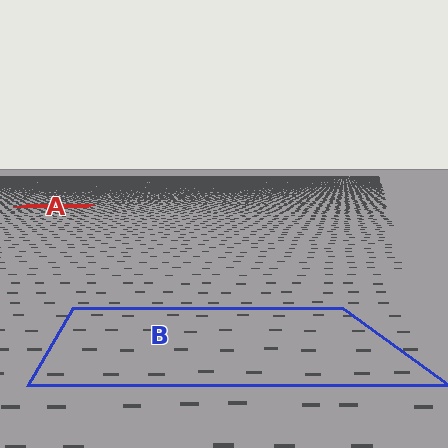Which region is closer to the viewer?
Region B is closer. The texture elements there are larger and more spread out.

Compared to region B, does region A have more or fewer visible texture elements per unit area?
Region A has more texture elements per unit area — they are packed more densely because it is farther away.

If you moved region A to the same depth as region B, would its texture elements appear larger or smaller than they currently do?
They would appear larger. At a closer depth, the same texture elements are projected at a bigger on-screen size.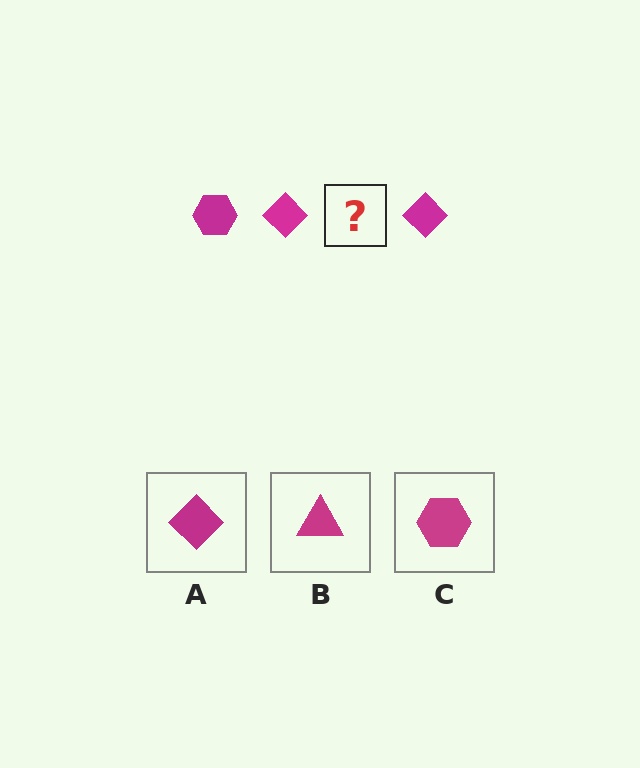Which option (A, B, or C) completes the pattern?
C.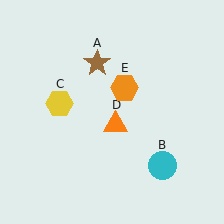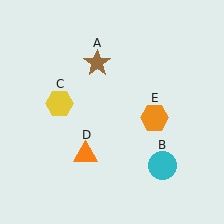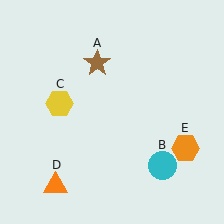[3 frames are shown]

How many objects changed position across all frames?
2 objects changed position: orange triangle (object D), orange hexagon (object E).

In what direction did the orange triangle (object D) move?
The orange triangle (object D) moved down and to the left.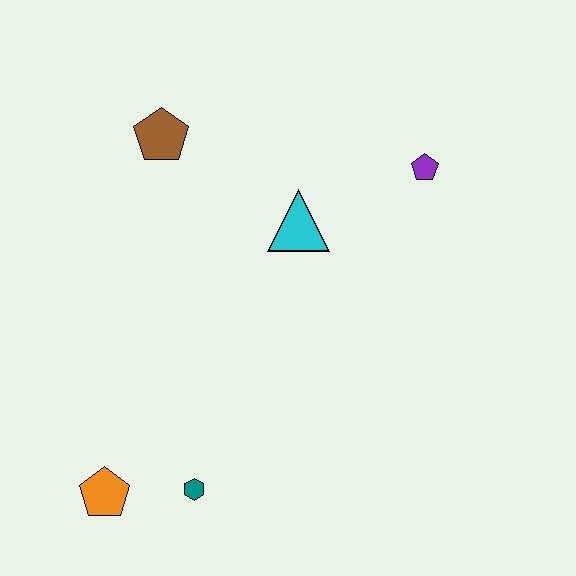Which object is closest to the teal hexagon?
The orange pentagon is closest to the teal hexagon.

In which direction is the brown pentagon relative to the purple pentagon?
The brown pentagon is to the left of the purple pentagon.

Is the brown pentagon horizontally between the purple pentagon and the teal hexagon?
No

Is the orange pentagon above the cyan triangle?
No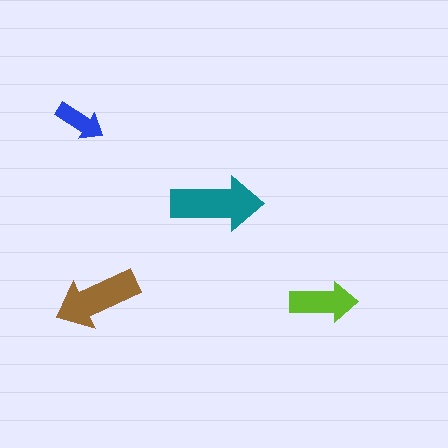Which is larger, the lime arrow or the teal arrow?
The teal one.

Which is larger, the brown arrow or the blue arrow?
The brown one.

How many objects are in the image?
There are 4 objects in the image.